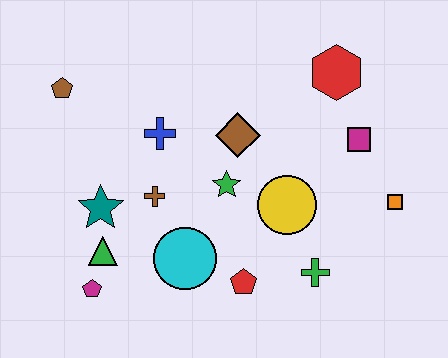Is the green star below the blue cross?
Yes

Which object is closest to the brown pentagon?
The blue cross is closest to the brown pentagon.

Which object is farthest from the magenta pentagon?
The red hexagon is farthest from the magenta pentagon.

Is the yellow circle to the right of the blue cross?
Yes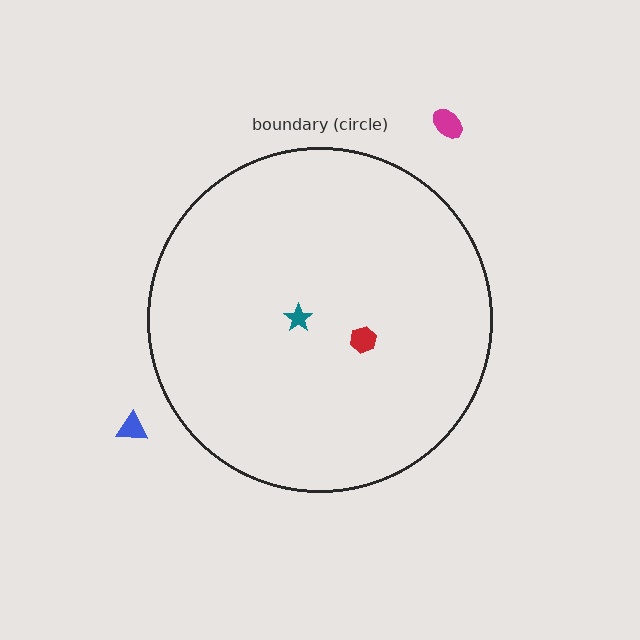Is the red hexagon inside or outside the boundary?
Inside.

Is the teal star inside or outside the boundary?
Inside.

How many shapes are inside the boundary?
2 inside, 2 outside.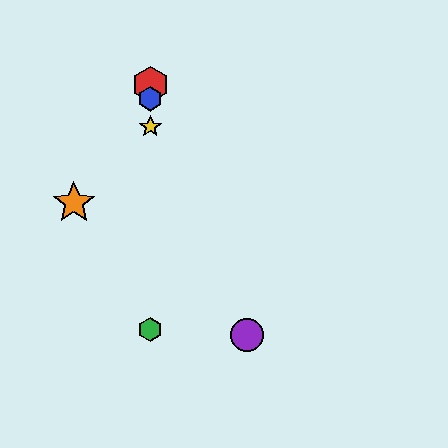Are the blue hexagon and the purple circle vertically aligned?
No, the blue hexagon is at x≈150 and the purple circle is at x≈247.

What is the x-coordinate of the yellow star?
The yellow star is at x≈150.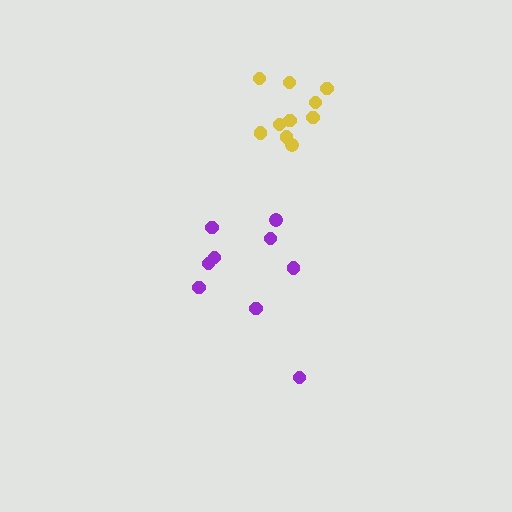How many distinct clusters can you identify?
There are 2 distinct clusters.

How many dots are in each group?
Group 1: 10 dots, Group 2: 9 dots (19 total).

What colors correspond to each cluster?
The clusters are colored: yellow, purple.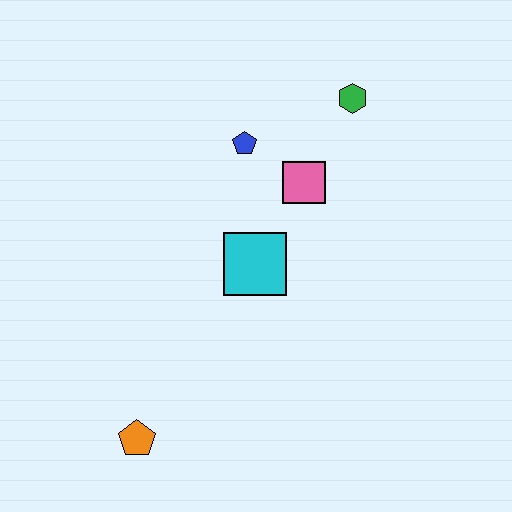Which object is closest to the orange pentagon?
The cyan square is closest to the orange pentagon.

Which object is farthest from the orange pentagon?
The green hexagon is farthest from the orange pentagon.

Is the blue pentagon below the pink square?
No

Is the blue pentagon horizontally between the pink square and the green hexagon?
No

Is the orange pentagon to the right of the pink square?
No